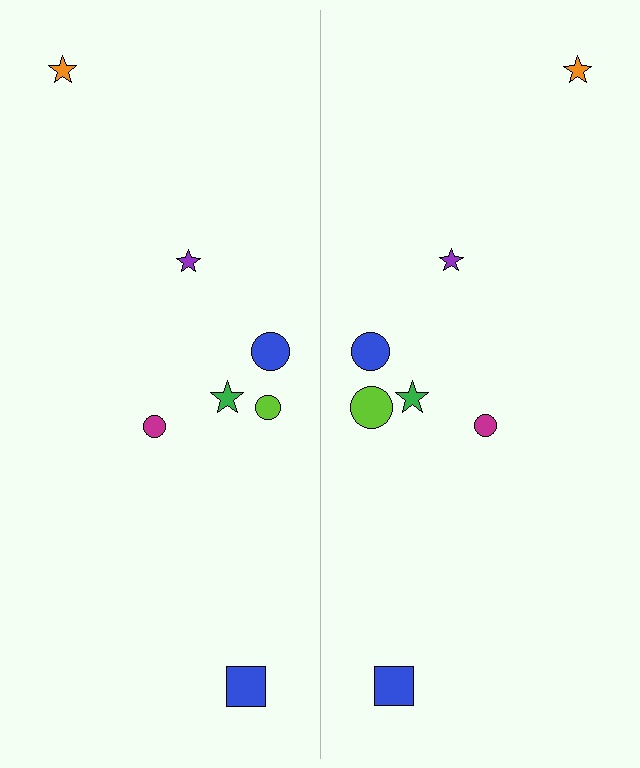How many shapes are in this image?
There are 14 shapes in this image.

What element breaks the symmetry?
The lime circle on the right side has a different size than its mirror counterpart.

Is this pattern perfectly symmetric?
No, the pattern is not perfectly symmetric. The lime circle on the right side has a different size than its mirror counterpart.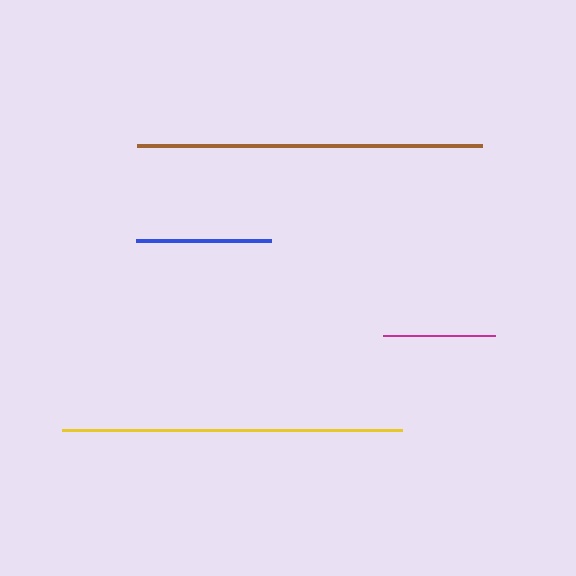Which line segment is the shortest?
The magenta line is the shortest at approximately 112 pixels.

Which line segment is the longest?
The brown line is the longest at approximately 345 pixels.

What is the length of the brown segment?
The brown segment is approximately 345 pixels long.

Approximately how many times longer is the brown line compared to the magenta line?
The brown line is approximately 3.1 times the length of the magenta line.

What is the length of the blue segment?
The blue segment is approximately 135 pixels long.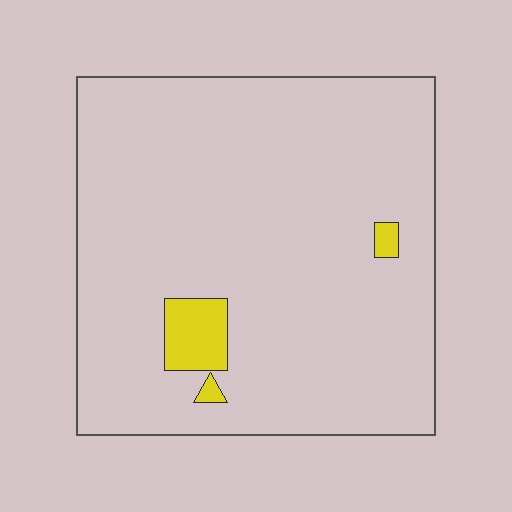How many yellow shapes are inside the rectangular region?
3.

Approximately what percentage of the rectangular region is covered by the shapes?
Approximately 5%.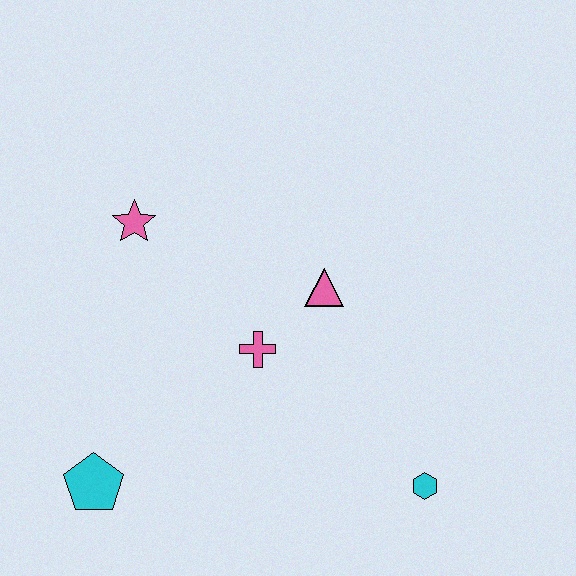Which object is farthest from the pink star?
The cyan hexagon is farthest from the pink star.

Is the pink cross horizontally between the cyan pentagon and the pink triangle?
Yes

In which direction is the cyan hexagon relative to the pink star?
The cyan hexagon is to the right of the pink star.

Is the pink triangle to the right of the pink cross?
Yes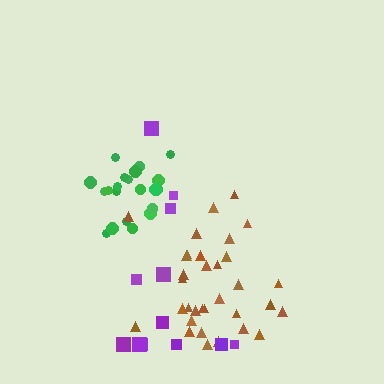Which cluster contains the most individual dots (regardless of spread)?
Brown (33).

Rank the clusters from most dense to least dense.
green, brown, purple.